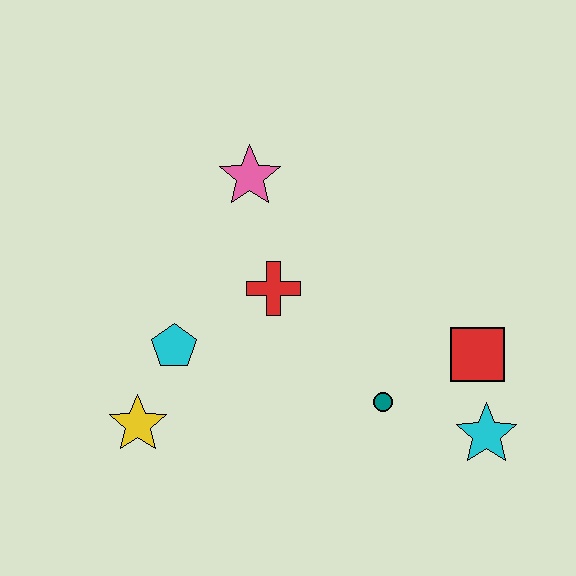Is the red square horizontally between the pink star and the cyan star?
Yes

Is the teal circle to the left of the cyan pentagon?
No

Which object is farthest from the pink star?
The cyan star is farthest from the pink star.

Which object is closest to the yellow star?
The cyan pentagon is closest to the yellow star.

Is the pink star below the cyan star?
No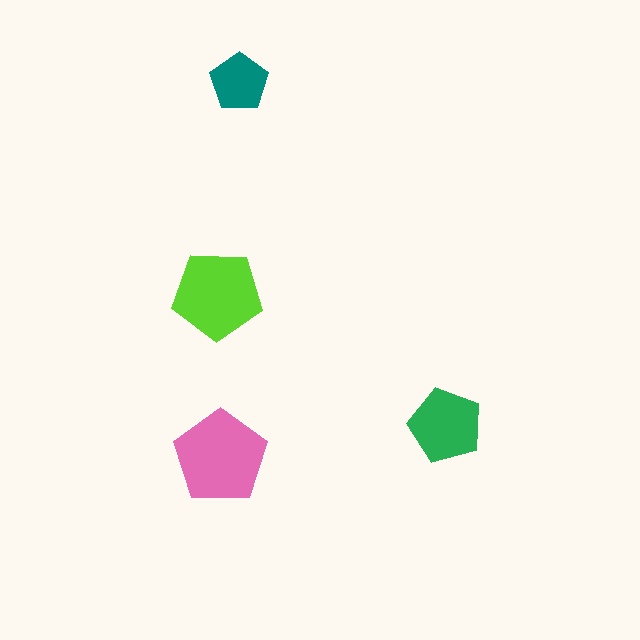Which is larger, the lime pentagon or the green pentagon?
The lime one.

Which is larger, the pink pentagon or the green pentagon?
The pink one.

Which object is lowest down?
The pink pentagon is bottommost.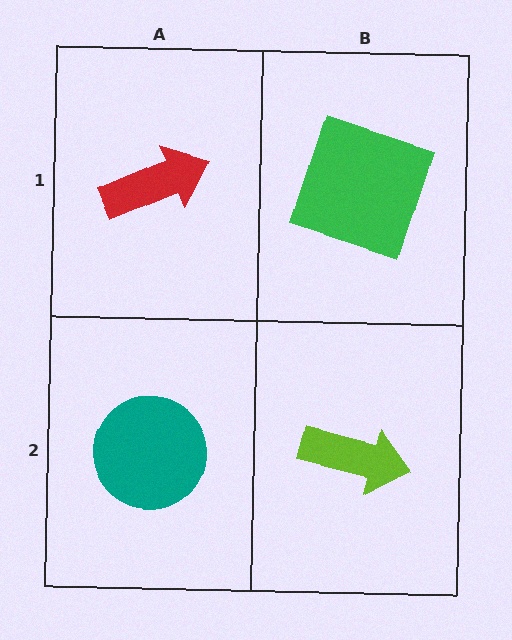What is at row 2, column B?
A lime arrow.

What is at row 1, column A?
A red arrow.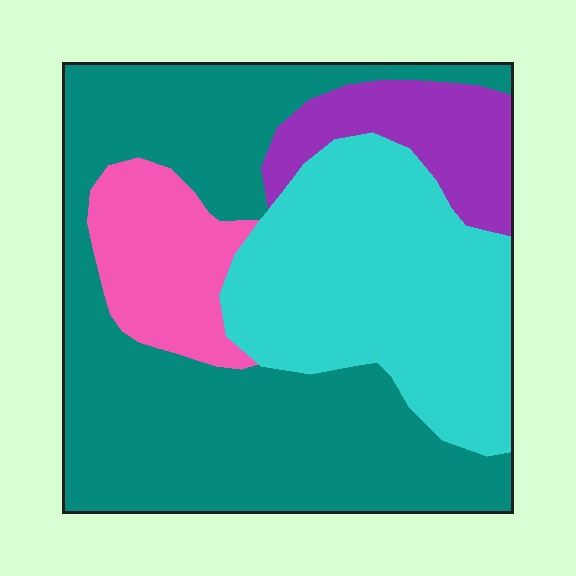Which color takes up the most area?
Teal, at roughly 50%.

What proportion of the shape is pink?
Pink takes up less than a quarter of the shape.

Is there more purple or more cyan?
Cyan.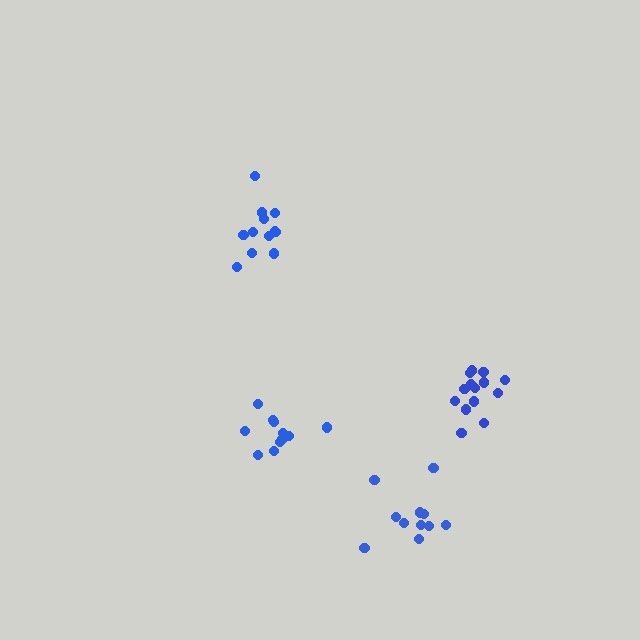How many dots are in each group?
Group 1: 12 dots, Group 2: 14 dots, Group 3: 11 dots, Group 4: 11 dots (48 total).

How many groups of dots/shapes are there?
There are 4 groups.